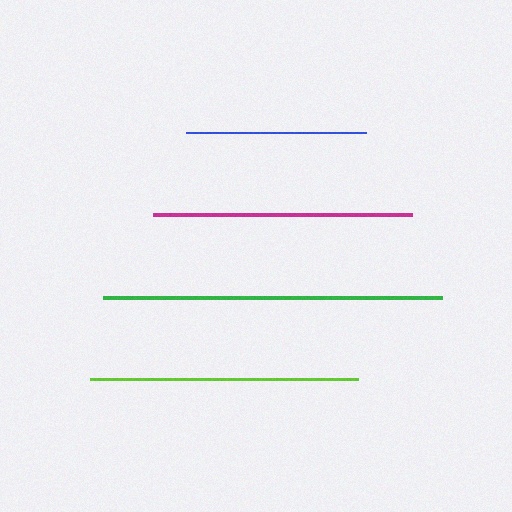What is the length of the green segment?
The green segment is approximately 339 pixels long.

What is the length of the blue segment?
The blue segment is approximately 180 pixels long.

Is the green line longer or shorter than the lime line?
The green line is longer than the lime line.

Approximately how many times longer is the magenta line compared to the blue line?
The magenta line is approximately 1.4 times the length of the blue line.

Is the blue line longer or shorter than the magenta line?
The magenta line is longer than the blue line.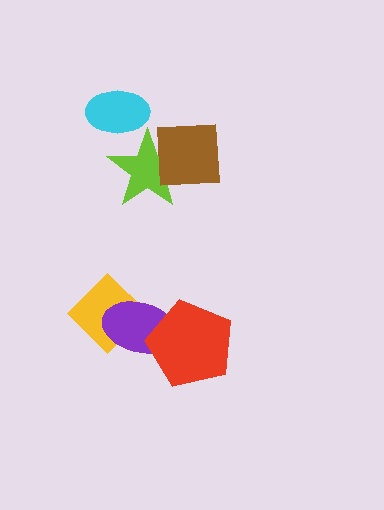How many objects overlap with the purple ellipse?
2 objects overlap with the purple ellipse.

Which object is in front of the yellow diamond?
The purple ellipse is in front of the yellow diamond.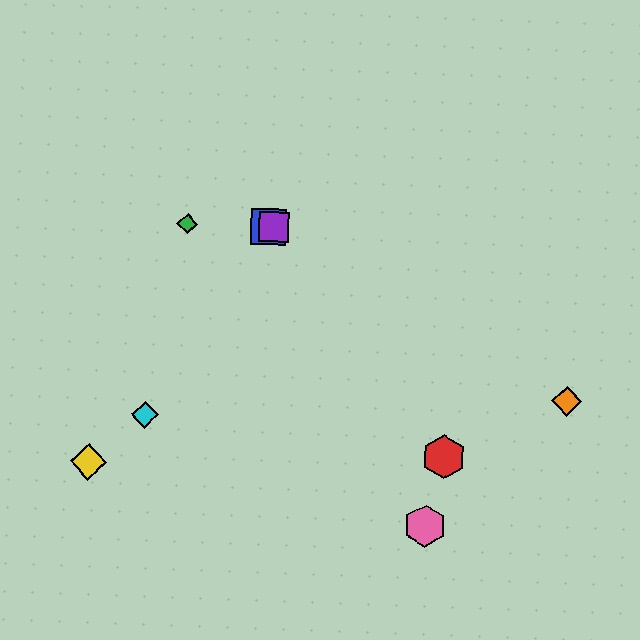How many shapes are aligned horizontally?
3 shapes (the blue square, the green diamond, the purple square) are aligned horizontally.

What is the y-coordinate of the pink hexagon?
The pink hexagon is at y≈526.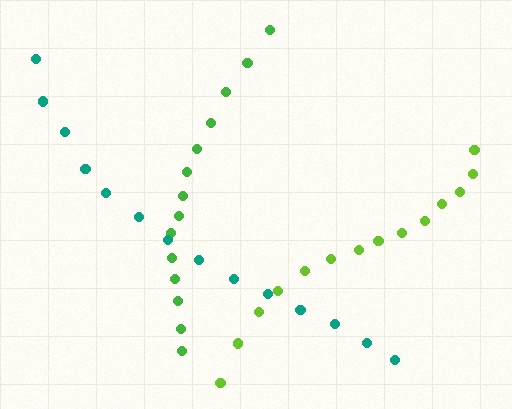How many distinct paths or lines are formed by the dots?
There are 3 distinct paths.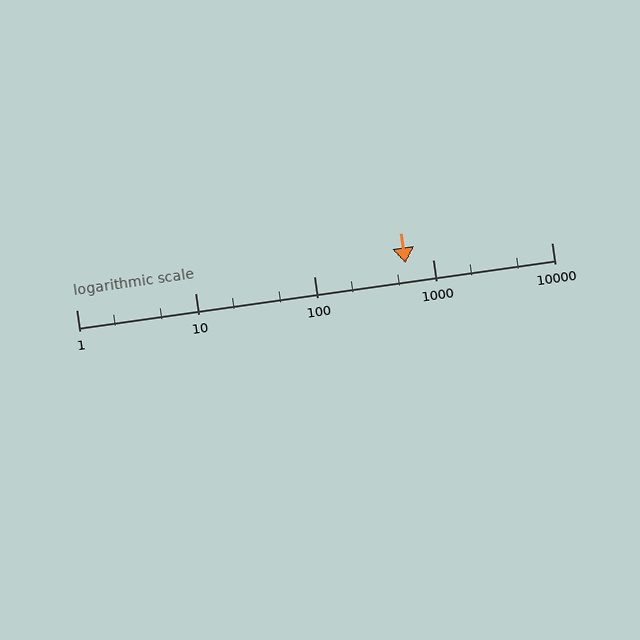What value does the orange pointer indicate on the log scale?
The pointer indicates approximately 590.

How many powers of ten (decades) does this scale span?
The scale spans 4 decades, from 1 to 10000.